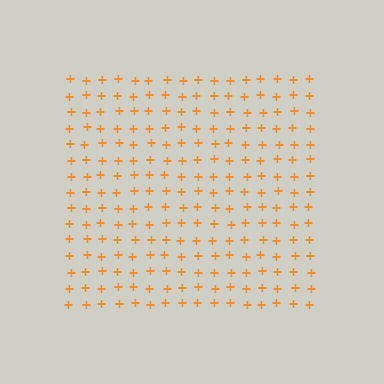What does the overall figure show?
The overall figure shows a square.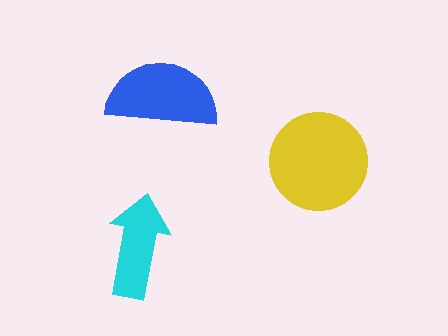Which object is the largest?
The yellow circle.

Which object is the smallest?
The cyan arrow.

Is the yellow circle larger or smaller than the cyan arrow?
Larger.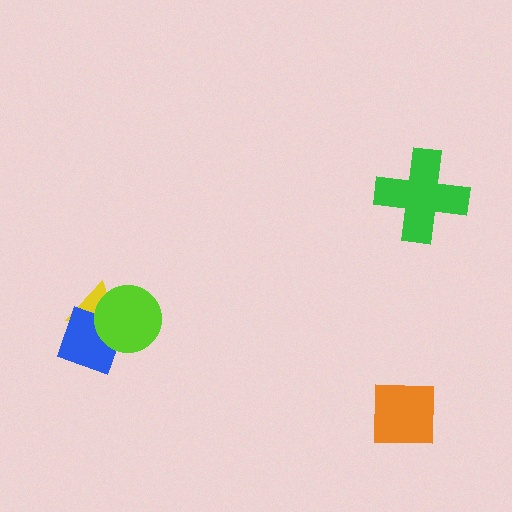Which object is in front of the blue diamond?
The lime circle is in front of the blue diamond.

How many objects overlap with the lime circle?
2 objects overlap with the lime circle.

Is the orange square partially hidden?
No, no other shape covers it.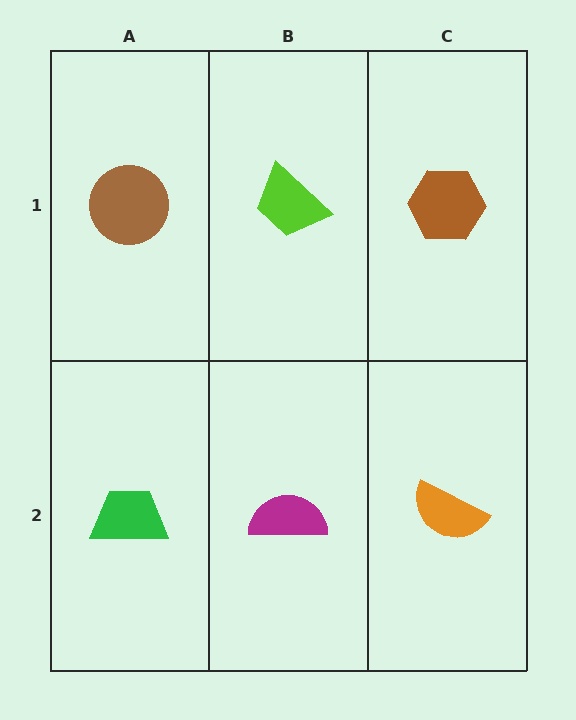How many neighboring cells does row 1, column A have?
2.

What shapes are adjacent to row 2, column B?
A lime trapezoid (row 1, column B), a green trapezoid (row 2, column A), an orange semicircle (row 2, column C).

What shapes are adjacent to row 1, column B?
A magenta semicircle (row 2, column B), a brown circle (row 1, column A), a brown hexagon (row 1, column C).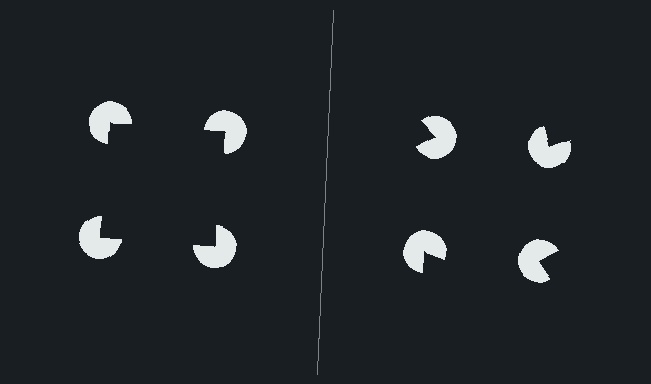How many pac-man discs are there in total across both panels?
8 — 4 on each side.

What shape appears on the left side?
An illusory square.